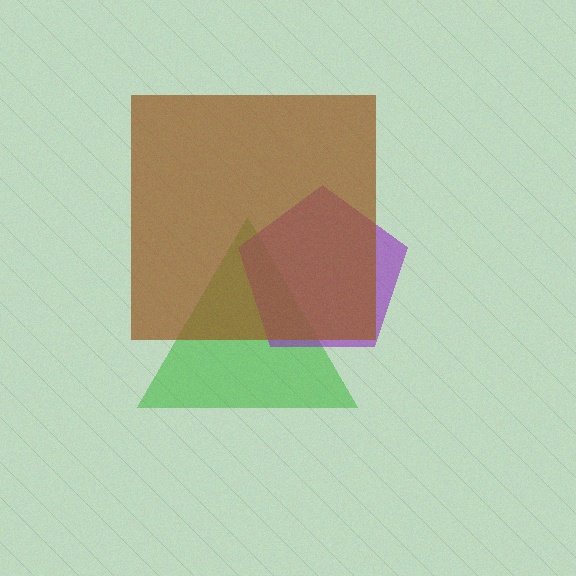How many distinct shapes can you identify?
There are 3 distinct shapes: a green triangle, a purple pentagon, a brown square.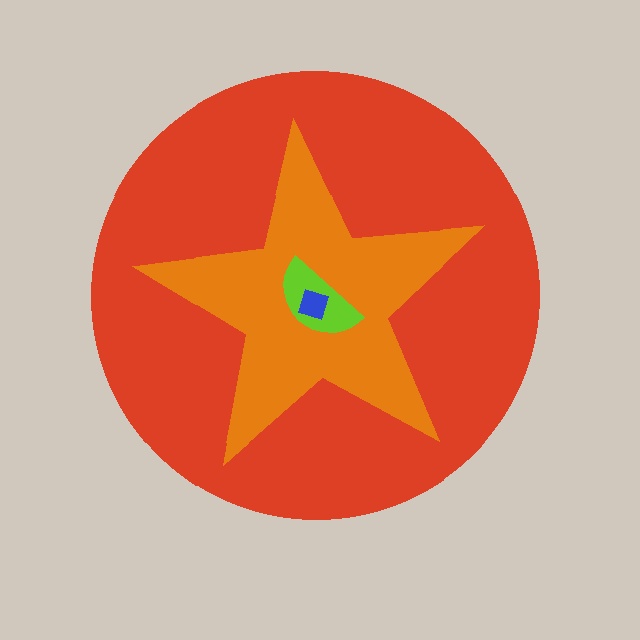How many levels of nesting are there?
4.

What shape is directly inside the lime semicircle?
The blue square.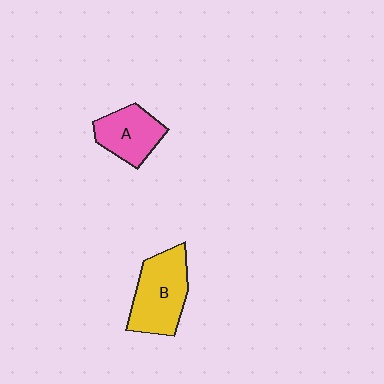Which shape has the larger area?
Shape B (yellow).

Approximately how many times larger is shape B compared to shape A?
Approximately 1.4 times.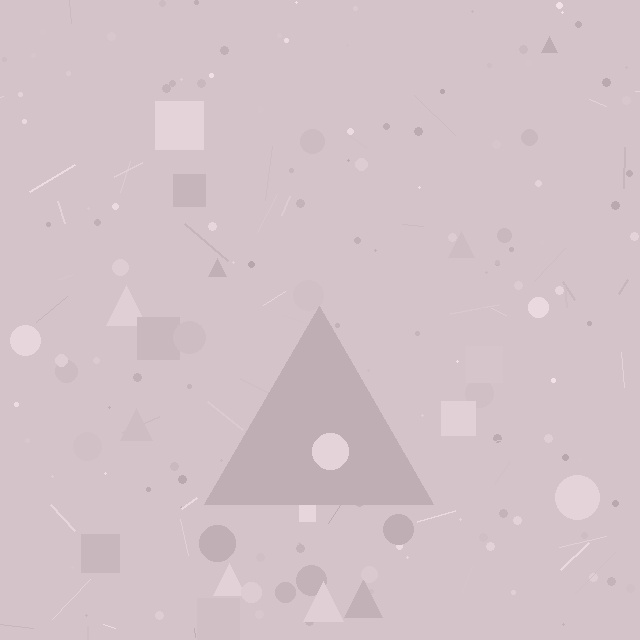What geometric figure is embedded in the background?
A triangle is embedded in the background.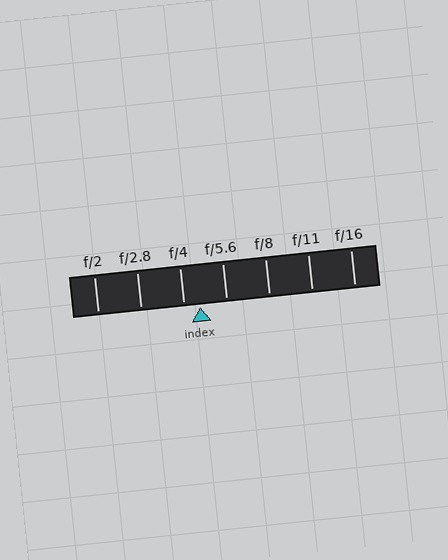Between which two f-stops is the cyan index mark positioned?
The index mark is between f/4 and f/5.6.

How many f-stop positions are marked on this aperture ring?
There are 7 f-stop positions marked.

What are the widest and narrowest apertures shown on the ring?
The widest aperture shown is f/2 and the narrowest is f/16.